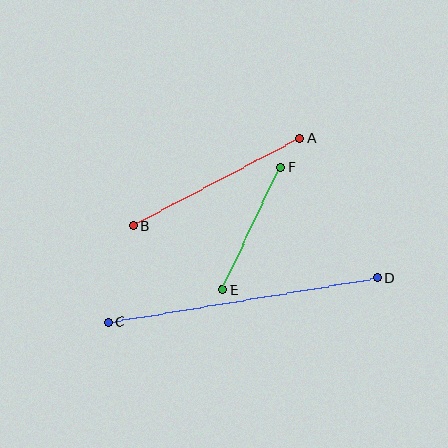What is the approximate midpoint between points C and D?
The midpoint is at approximately (243, 300) pixels.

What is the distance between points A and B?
The distance is approximately 188 pixels.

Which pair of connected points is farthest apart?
Points C and D are farthest apart.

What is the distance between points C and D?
The distance is approximately 273 pixels.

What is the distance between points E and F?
The distance is approximately 135 pixels.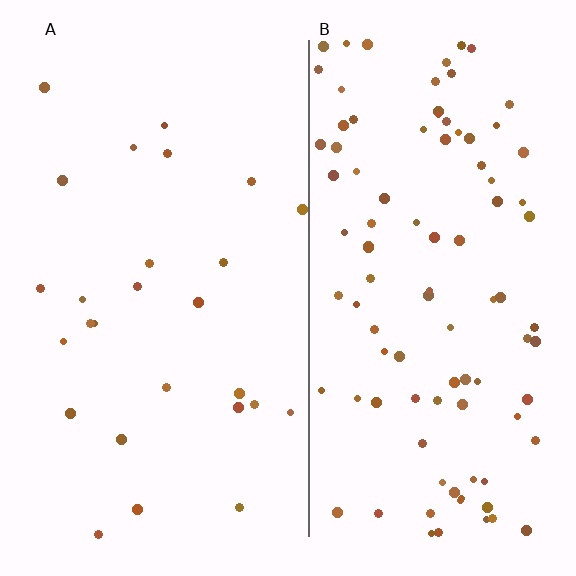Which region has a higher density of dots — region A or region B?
B (the right).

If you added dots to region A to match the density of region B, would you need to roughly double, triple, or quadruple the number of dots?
Approximately quadruple.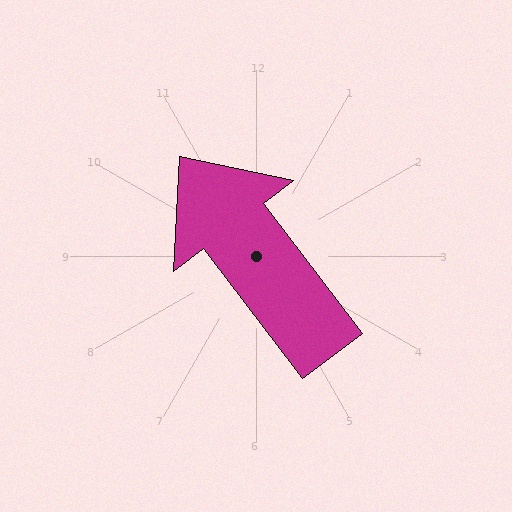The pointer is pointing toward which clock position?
Roughly 11 o'clock.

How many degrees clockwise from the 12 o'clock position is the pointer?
Approximately 323 degrees.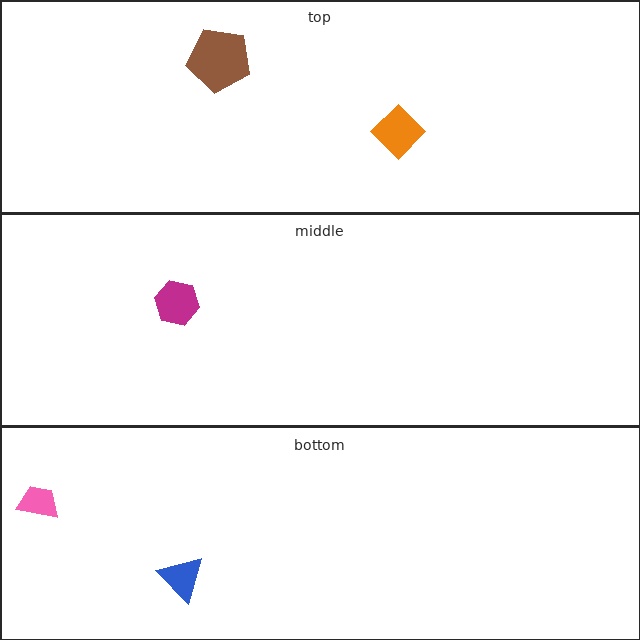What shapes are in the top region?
The brown pentagon, the orange diamond.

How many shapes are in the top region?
2.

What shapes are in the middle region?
The magenta hexagon.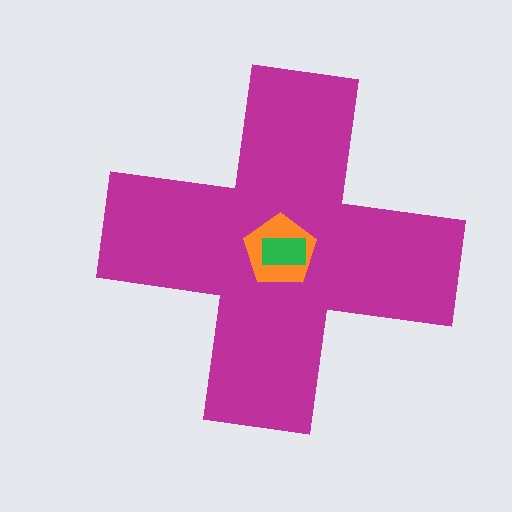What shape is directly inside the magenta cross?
The orange pentagon.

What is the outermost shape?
The magenta cross.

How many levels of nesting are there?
3.